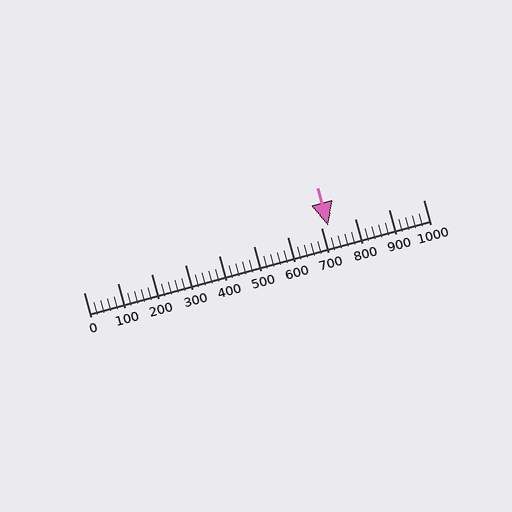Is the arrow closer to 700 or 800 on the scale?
The arrow is closer to 700.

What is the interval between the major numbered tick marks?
The major tick marks are spaced 100 units apart.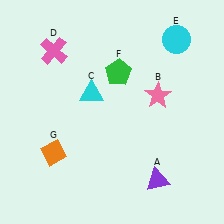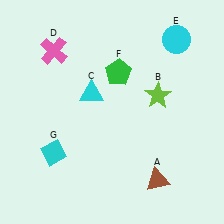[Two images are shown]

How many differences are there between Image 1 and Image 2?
There are 3 differences between the two images.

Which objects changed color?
A changed from purple to brown. B changed from pink to lime. G changed from orange to cyan.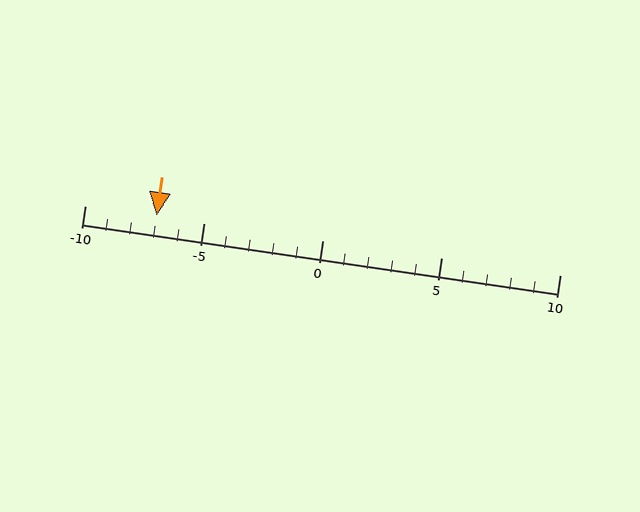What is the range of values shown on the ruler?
The ruler shows values from -10 to 10.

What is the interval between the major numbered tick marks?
The major tick marks are spaced 5 units apart.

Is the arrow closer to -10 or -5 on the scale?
The arrow is closer to -5.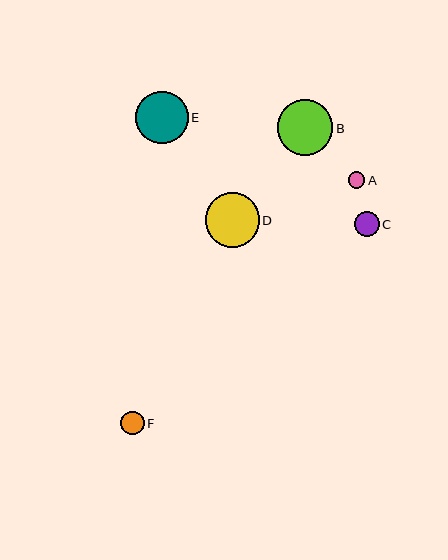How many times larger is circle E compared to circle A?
Circle E is approximately 3.2 times the size of circle A.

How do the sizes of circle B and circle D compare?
Circle B and circle D are approximately the same size.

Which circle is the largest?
Circle B is the largest with a size of approximately 56 pixels.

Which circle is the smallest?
Circle A is the smallest with a size of approximately 16 pixels.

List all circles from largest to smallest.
From largest to smallest: B, D, E, C, F, A.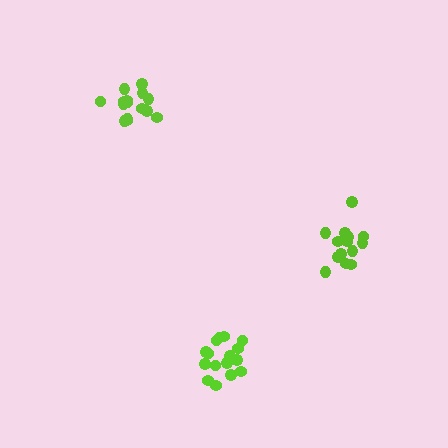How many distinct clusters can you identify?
There are 3 distinct clusters.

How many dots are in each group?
Group 1: 15 dots, Group 2: 16 dots, Group 3: 15 dots (46 total).